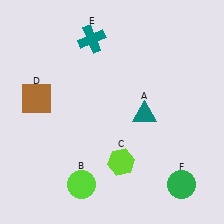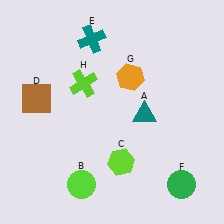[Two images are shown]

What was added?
An orange hexagon (G), a lime cross (H) were added in Image 2.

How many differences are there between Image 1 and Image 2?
There are 2 differences between the two images.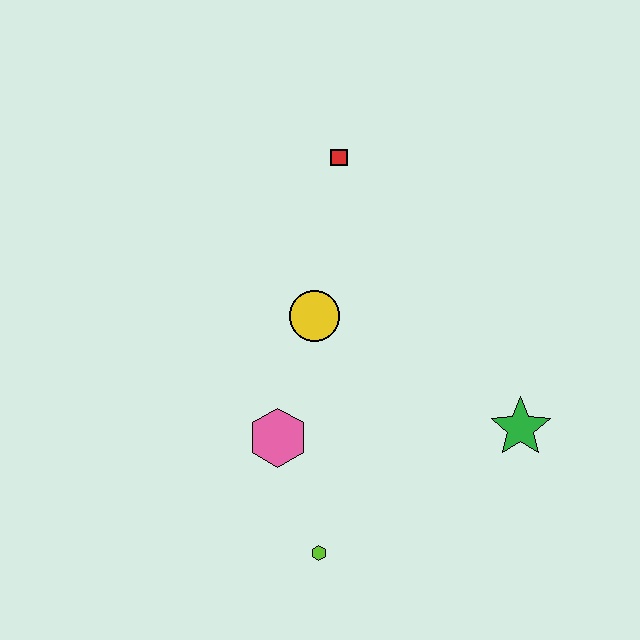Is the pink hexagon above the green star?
No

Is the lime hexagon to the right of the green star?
No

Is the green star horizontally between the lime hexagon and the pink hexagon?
No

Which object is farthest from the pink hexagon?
The red square is farthest from the pink hexagon.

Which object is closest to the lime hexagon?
The pink hexagon is closest to the lime hexagon.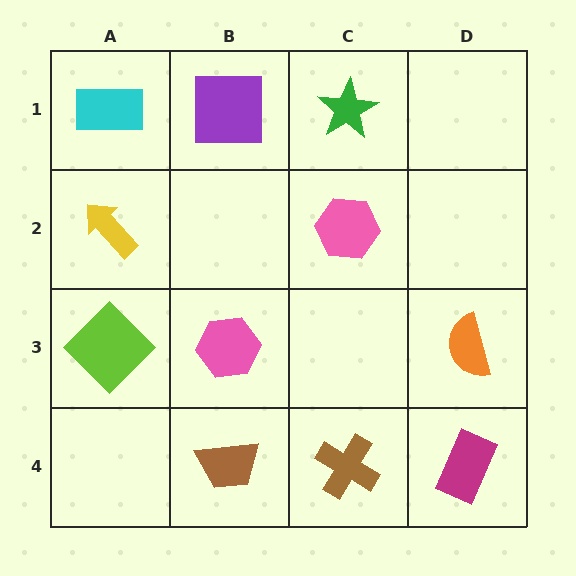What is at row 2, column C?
A pink hexagon.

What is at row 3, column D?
An orange semicircle.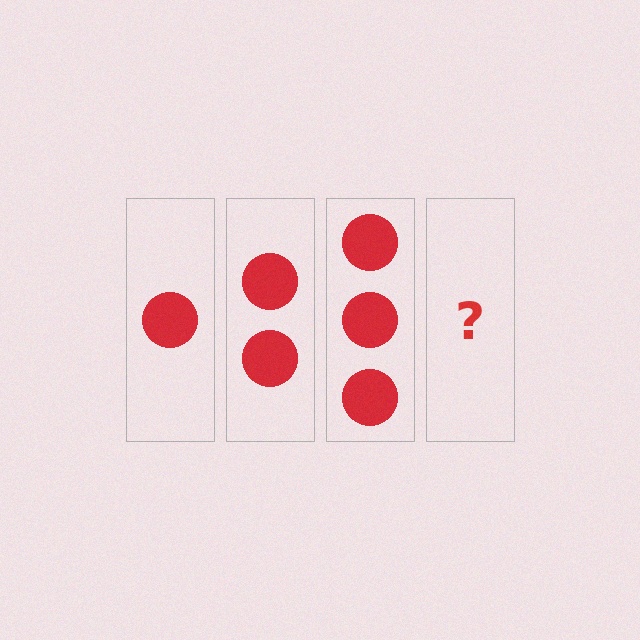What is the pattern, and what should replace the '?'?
The pattern is that each step adds one more circle. The '?' should be 4 circles.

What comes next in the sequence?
The next element should be 4 circles.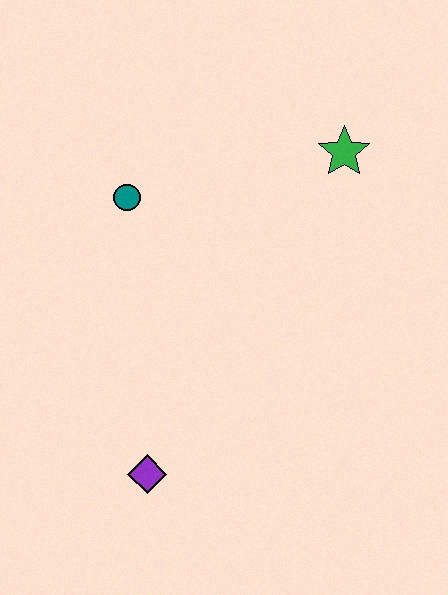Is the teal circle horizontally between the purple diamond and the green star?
No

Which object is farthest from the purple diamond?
The green star is farthest from the purple diamond.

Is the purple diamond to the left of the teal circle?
No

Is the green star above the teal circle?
Yes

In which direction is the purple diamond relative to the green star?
The purple diamond is below the green star.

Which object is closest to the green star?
The teal circle is closest to the green star.